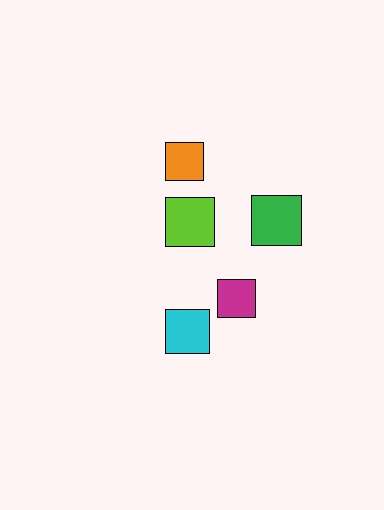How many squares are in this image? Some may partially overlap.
There are 5 squares.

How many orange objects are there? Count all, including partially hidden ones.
There is 1 orange object.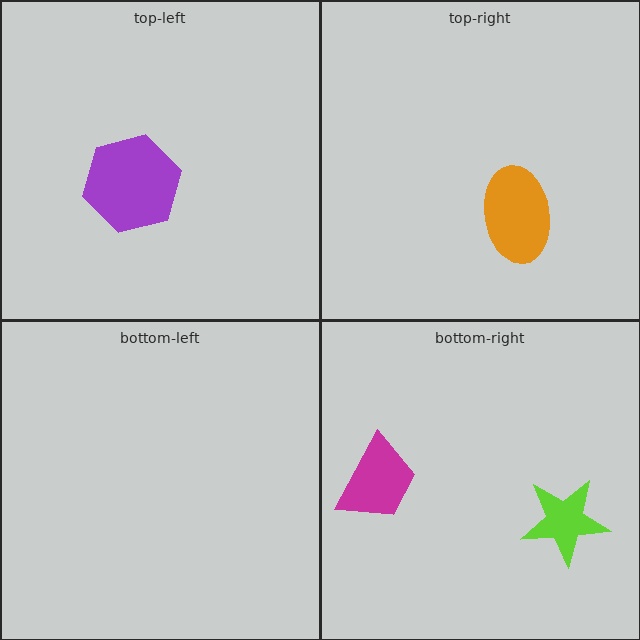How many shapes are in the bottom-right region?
2.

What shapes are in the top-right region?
The orange ellipse.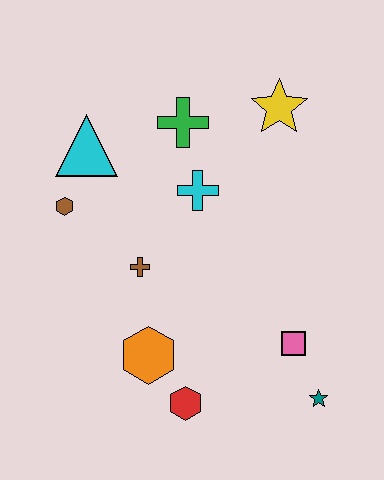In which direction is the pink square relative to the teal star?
The pink square is above the teal star.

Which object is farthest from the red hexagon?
The yellow star is farthest from the red hexagon.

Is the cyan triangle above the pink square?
Yes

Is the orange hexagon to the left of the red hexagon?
Yes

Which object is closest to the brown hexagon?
The cyan triangle is closest to the brown hexagon.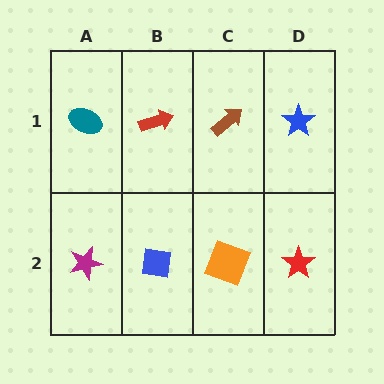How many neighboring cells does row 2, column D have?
2.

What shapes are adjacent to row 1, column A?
A magenta star (row 2, column A), a red arrow (row 1, column B).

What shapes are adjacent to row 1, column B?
A blue square (row 2, column B), a teal ellipse (row 1, column A), a brown arrow (row 1, column C).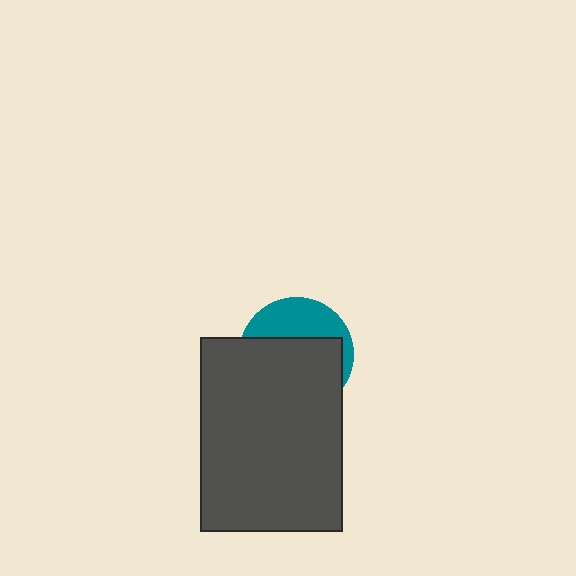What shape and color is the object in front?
The object in front is a dark gray rectangle.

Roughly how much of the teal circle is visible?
A small part of it is visible (roughly 35%).